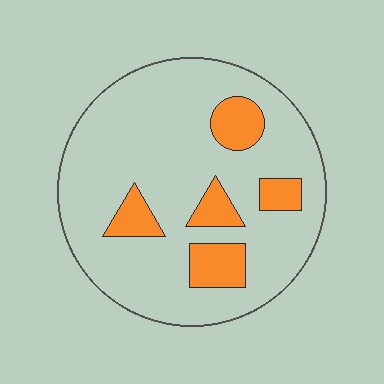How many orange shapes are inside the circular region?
5.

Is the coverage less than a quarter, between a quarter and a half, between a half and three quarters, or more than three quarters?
Less than a quarter.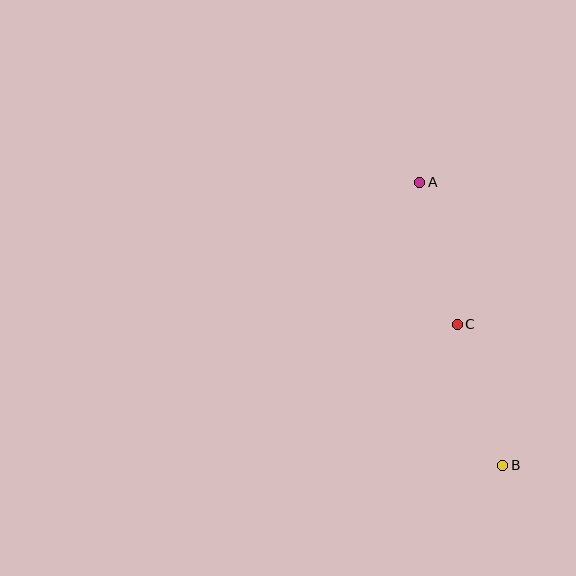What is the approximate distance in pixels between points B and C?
The distance between B and C is approximately 148 pixels.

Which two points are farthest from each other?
Points A and B are farthest from each other.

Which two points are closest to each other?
Points A and C are closest to each other.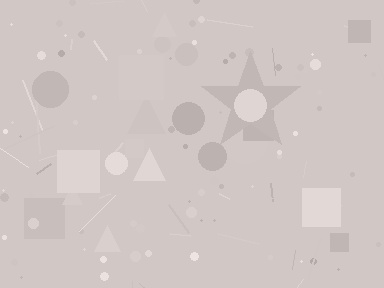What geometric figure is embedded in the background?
A star is embedded in the background.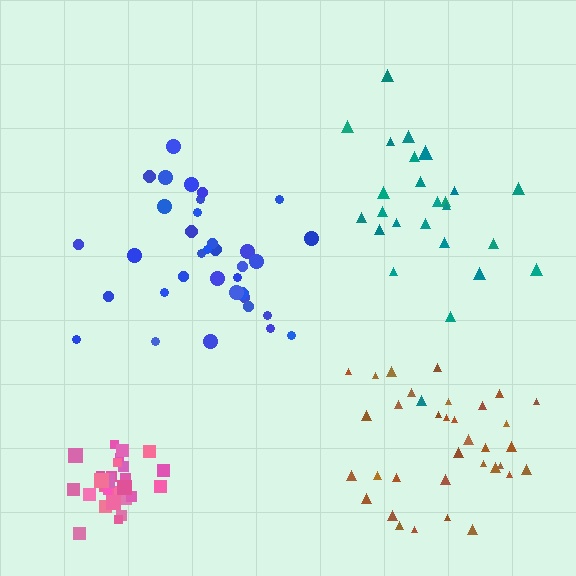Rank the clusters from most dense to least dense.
pink, brown, blue, teal.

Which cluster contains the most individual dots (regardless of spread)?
Blue (35).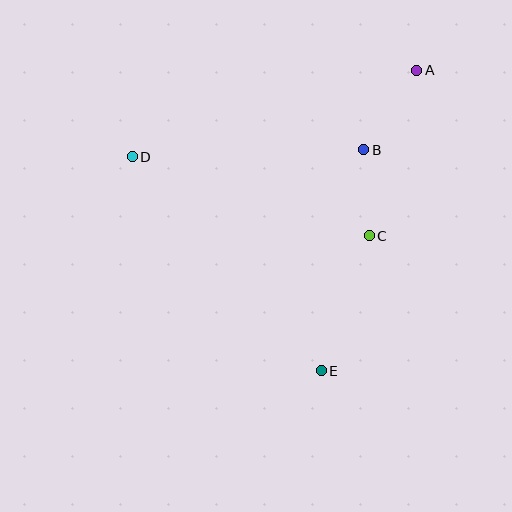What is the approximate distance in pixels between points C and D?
The distance between C and D is approximately 250 pixels.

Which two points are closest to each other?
Points B and C are closest to each other.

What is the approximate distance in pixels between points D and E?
The distance between D and E is approximately 285 pixels.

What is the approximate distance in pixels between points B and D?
The distance between B and D is approximately 231 pixels.